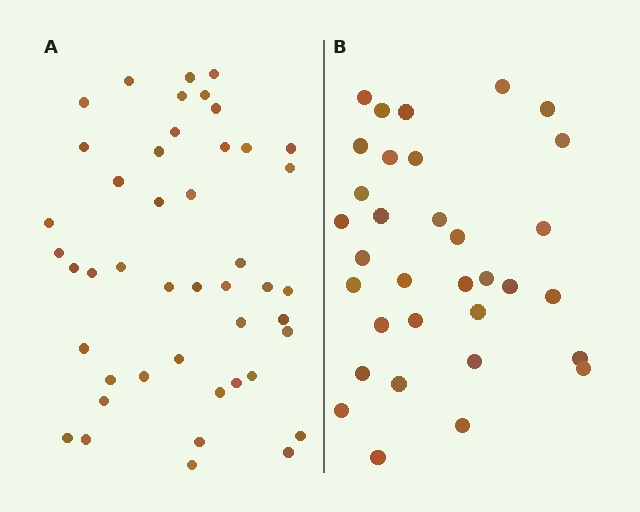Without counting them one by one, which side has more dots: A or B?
Region A (the left region) has more dots.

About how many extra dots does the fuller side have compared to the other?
Region A has roughly 12 or so more dots than region B.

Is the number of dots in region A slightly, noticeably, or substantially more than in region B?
Region A has noticeably more, but not dramatically so. The ratio is roughly 1.4 to 1.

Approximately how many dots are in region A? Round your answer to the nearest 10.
About 40 dots. (The exact count is 45, which rounds to 40.)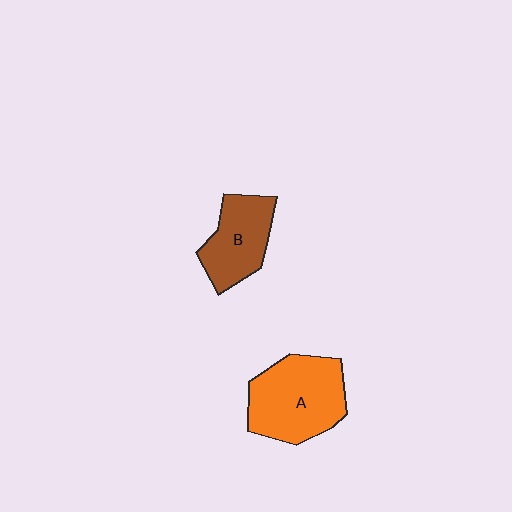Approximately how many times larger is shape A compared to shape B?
Approximately 1.4 times.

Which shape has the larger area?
Shape A (orange).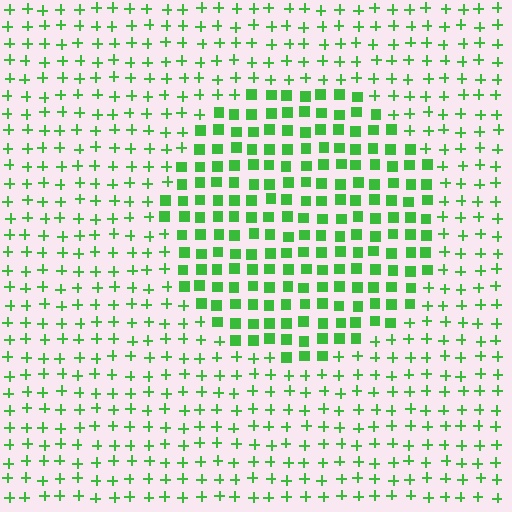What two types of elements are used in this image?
The image uses squares inside the circle region and plus signs outside it.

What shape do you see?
I see a circle.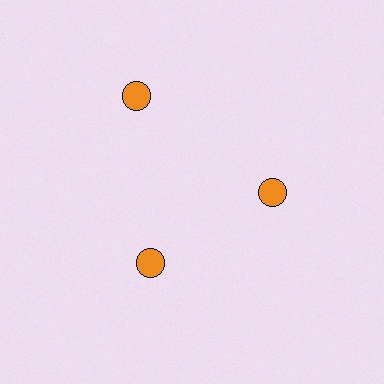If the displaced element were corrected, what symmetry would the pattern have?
It would have 3-fold rotational symmetry — the pattern would map onto itself every 120 degrees.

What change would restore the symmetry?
The symmetry would be restored by moving it inward, back onto the ring so that all 3 circles sit at equal angles and equal distance from the center.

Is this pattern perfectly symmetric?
No. The 3 orange circles are arranged in a ring, but one element near the 11 o'clock position is pushed outward from the center, breaking the 3-fold rotational symmetry.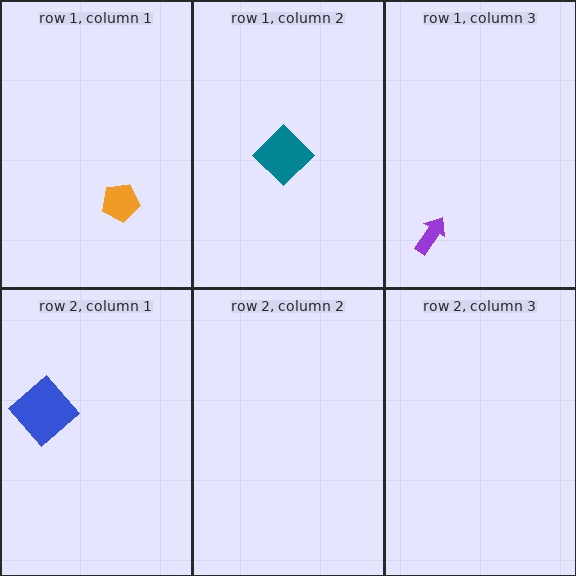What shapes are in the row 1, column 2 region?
The teal diamond.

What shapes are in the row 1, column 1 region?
The orange pentagon.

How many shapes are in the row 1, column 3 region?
1.